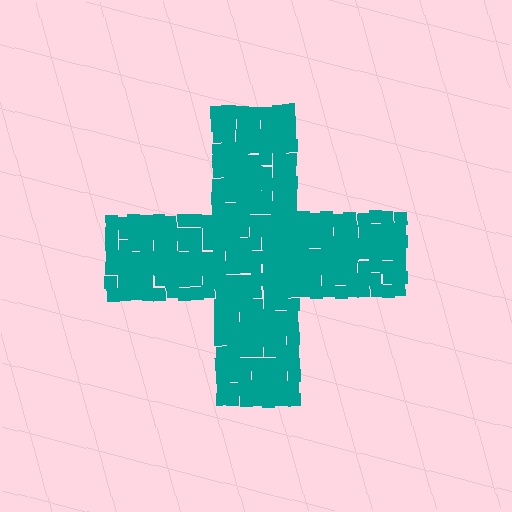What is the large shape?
The large shape is a cross.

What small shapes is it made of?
It is made of small squares.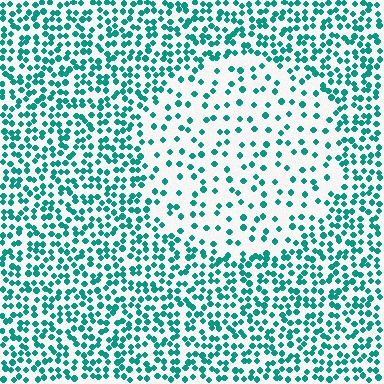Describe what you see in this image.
The image contains small teal elements arranged at two different densities. A circle-shaped region is visible where the elements are less densely packed than the surrounding area.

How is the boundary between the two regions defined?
The boundary is defined by a change in element density (approximately 2.4x ratio). All elements are the same color, size, and shape.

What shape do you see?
I see a circle.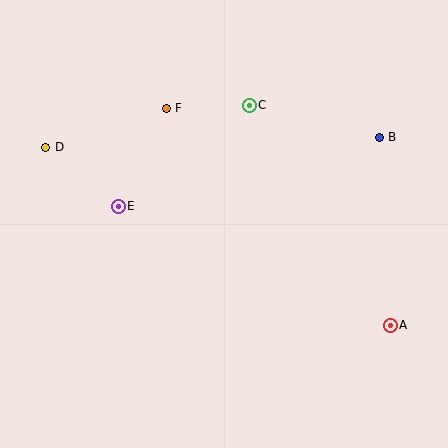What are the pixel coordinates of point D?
Point D is at (46, 147).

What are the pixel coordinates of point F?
Point F is at (166, 108).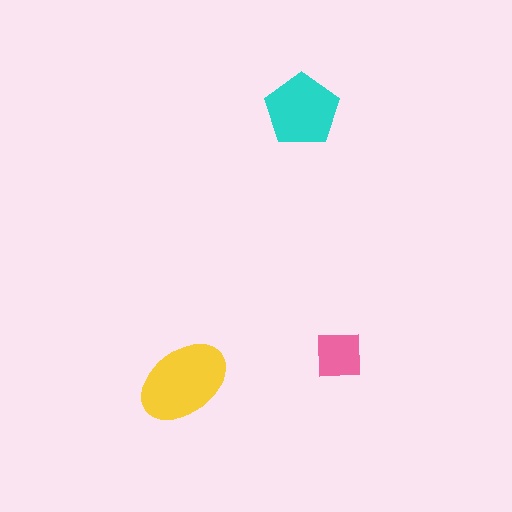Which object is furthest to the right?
The pink square is rightmost.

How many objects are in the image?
There are 3 objects in the image.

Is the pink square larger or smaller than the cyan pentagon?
Smaller.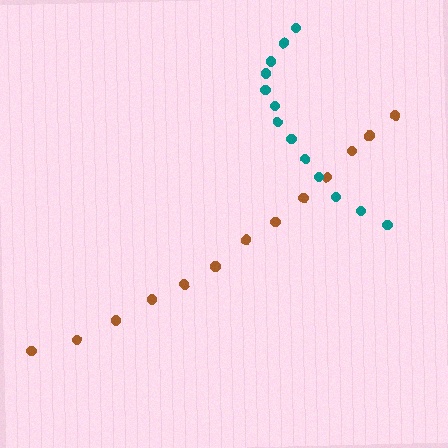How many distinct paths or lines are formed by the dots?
There are 2 distinct paths.